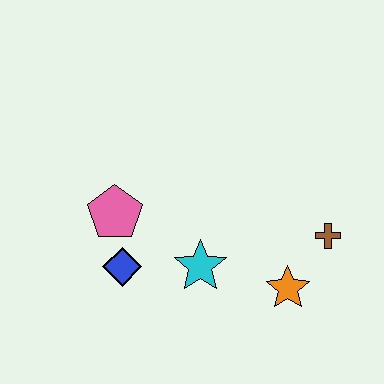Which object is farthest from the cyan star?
The brown cross is farthest from the cyan star.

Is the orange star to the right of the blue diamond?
Yes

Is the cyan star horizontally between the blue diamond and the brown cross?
Yes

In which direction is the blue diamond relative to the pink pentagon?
The blue diamond is below the pink pentagon.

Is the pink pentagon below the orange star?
No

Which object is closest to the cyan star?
The blue diamond is closest to the cyan star.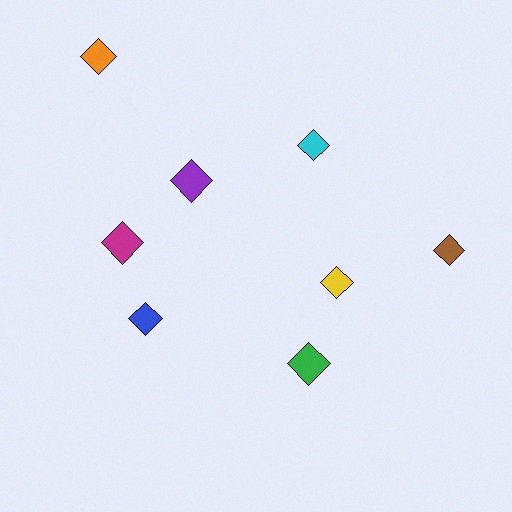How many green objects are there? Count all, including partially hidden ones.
There is 1 green object.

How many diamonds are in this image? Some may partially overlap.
There are 8 diamonds.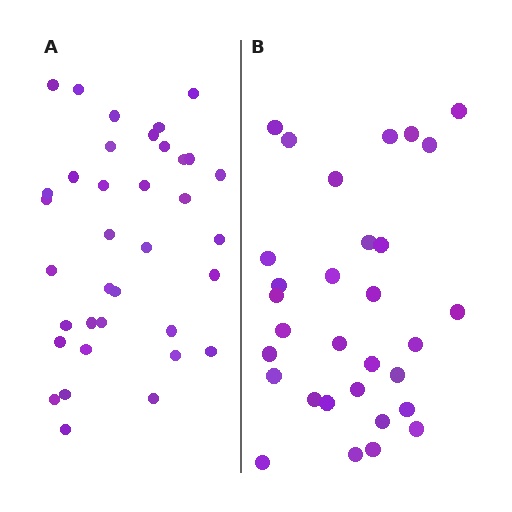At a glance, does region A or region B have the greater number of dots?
Region A (the left region) has more dots.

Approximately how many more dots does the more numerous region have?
Region A has about 5 more dots than region B.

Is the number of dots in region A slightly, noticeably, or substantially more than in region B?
Region A has only slightly more — the two regions are fairly close. The ratio is roughly 1.2 to 1.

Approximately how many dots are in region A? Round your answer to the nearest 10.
About 40 dots. (The exact count is 36, which rounds to 40.)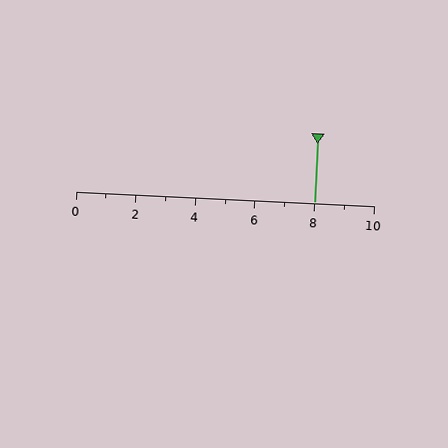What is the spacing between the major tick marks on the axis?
The major ticks are spaced 2 apart.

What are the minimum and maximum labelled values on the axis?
The axis runs from 0 to 10.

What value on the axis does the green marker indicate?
The marker indicates approximately 8.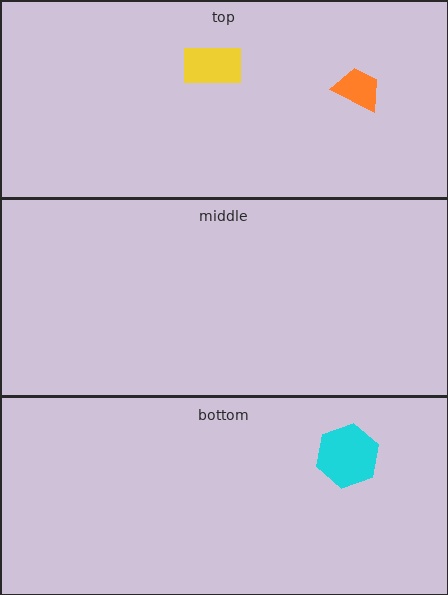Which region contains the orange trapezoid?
The top region.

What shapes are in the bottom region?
The cyan hexagon.